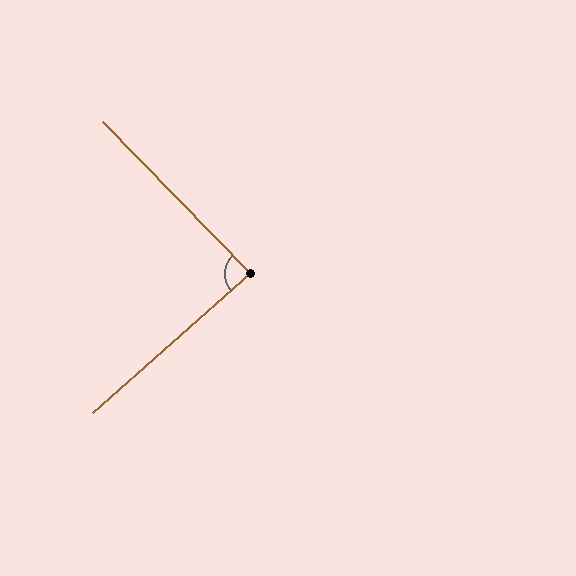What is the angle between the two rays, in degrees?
Approximately 87 degrees.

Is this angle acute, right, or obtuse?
It is approximately a right angle.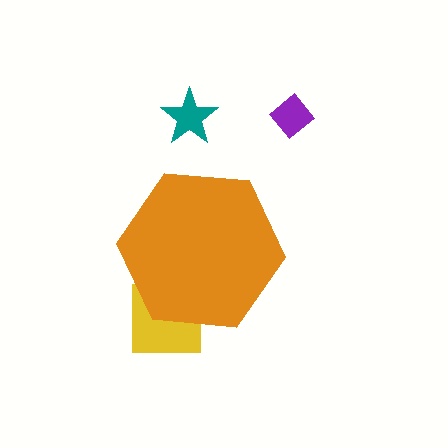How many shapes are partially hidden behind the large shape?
1 shape is partially hidden.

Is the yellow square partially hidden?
Yes, the yellow square is partially hidden behind the orange hexagon.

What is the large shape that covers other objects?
An orange hexagon.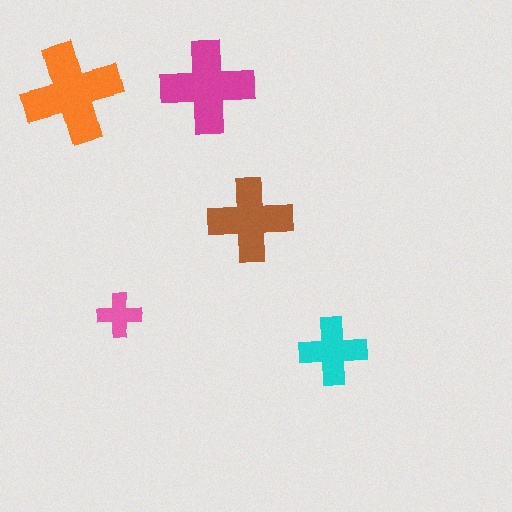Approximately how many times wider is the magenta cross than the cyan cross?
About 1.5 times wider.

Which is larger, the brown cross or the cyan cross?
The brown one.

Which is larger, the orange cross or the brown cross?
The orange one.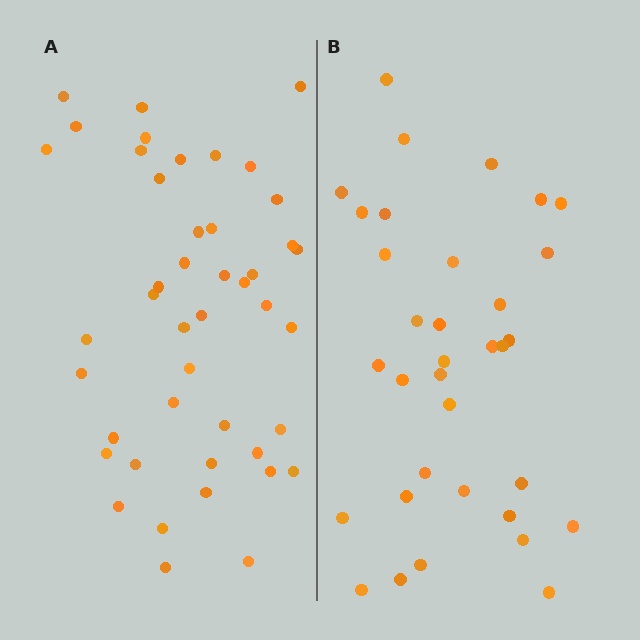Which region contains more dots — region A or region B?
Region A (the left region) has more dots.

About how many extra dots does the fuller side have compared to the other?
Region A has roughly 10 or so more dots than region B.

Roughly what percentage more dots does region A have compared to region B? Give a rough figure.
About 30% more.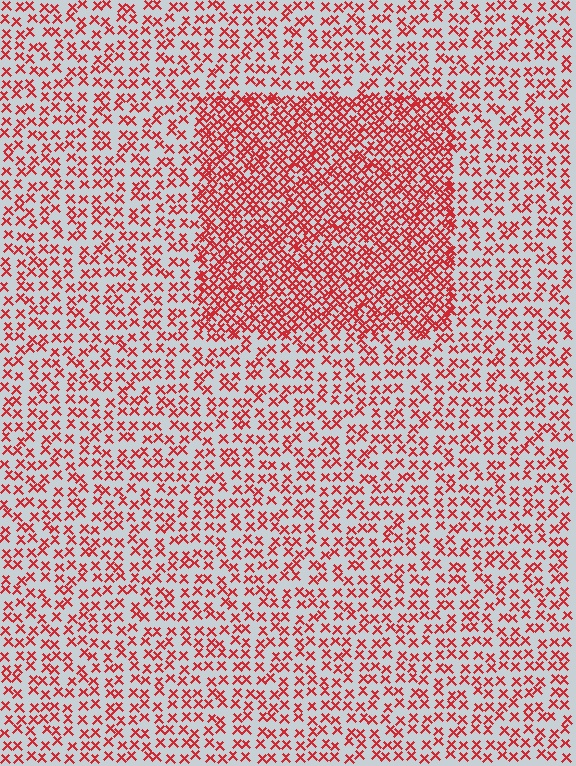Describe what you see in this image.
The image contains small red elements arranged at two different densities. A rectangle-shaped region is visible where the elements are more densely packed than the surrounding area.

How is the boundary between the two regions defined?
The boundary is defined by a change in element density (approximately 2.1x ratio). All elements are the same color, size, and shape.